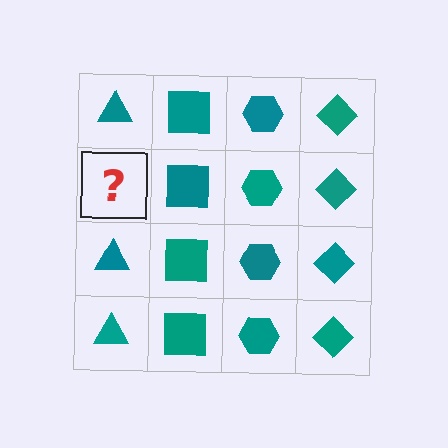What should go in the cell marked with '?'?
The missing cell should contain a teal triangle.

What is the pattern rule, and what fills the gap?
The rule is that each column has a consistent shape. The gap should be filled with a teal triangle.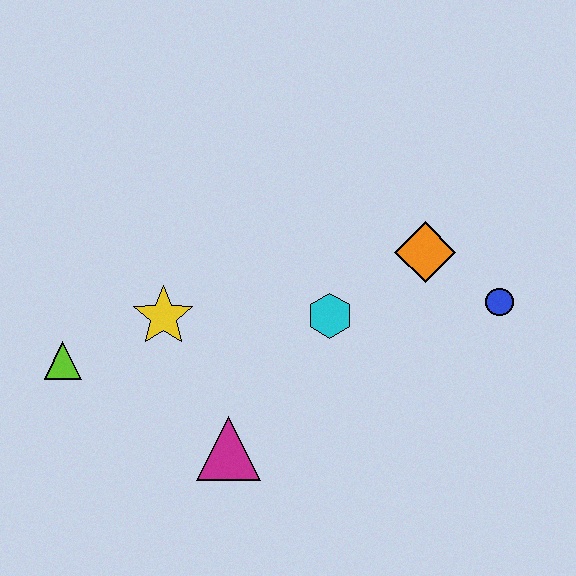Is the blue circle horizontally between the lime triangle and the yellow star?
No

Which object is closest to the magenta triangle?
The yellow star is closest to the magenta triangle.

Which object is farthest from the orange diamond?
The lime triangle is farthest from the orange diamond.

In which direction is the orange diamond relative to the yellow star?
The orange diamond is to the right of the yellow star.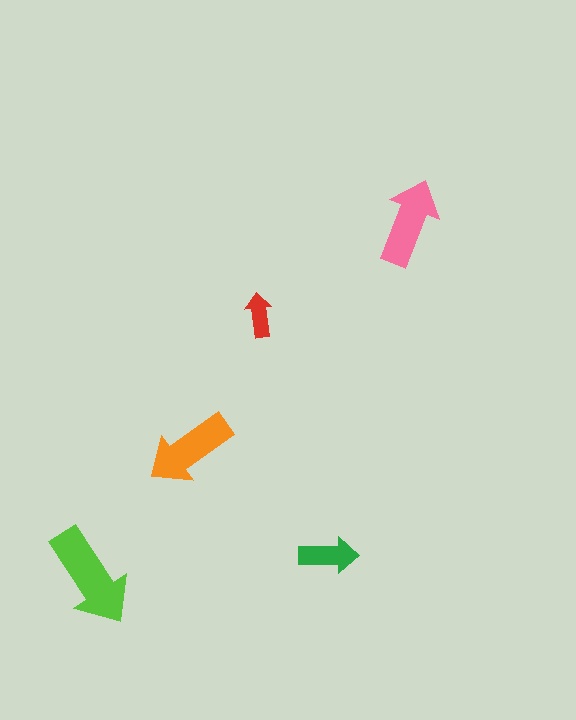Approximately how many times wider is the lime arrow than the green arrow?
About 1.5 times wider.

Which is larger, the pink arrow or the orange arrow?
The orange one.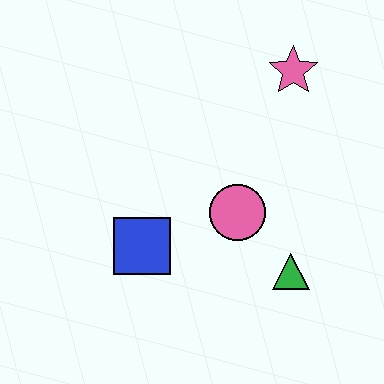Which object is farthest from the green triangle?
The pink star is farthest from the green triangle.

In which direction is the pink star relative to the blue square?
The pink star is above the blue square.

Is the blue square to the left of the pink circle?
Yes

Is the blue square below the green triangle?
No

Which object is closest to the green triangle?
The pink circle is closest to the green triangle.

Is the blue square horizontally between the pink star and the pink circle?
No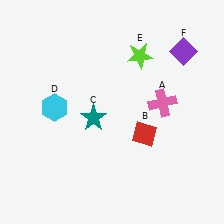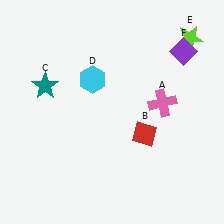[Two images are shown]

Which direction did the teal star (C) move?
The teal star (C) moved left.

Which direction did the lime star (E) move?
The lime star (E) moved right.